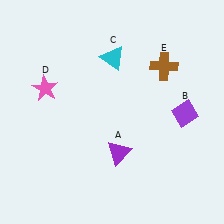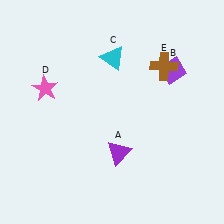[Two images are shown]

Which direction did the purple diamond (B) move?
The purple diamond (B) moved up.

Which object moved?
The purple diamond (B) moved up.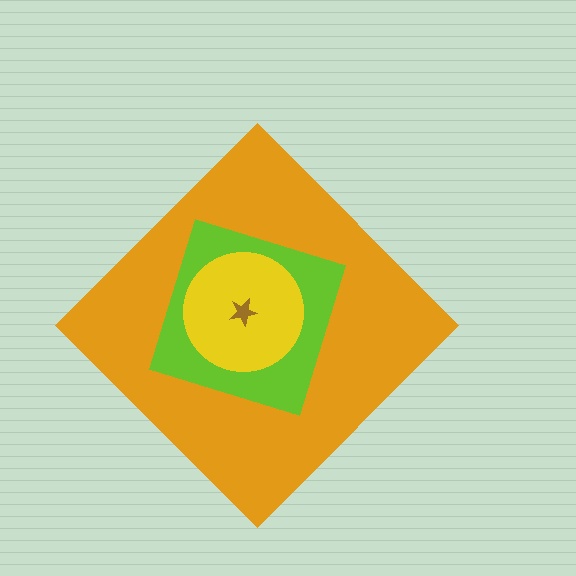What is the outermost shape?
The orange diamond.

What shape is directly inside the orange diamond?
The lime square.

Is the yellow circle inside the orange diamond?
Yes.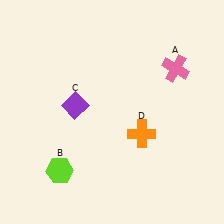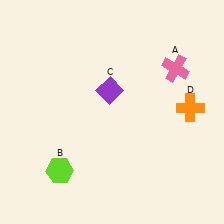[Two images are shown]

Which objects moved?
The objects that moved are: the purple diamond (C), the orange cross (D).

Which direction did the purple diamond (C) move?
The purple diamond (C) moved right.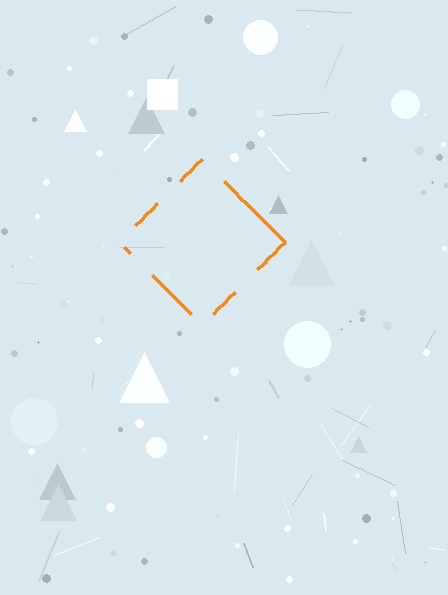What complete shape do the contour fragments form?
The contour fragments form a diamond.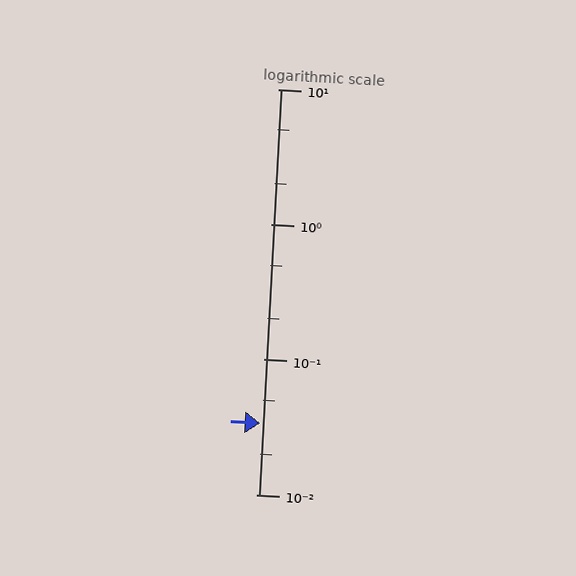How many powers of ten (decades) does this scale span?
The scale spans 3 decades, from 0.01 to 10.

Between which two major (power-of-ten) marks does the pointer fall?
The pointer is between 0.01 and 0.1.